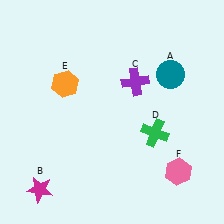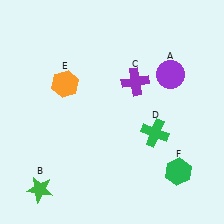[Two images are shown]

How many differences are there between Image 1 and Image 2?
There are 3 differences between the two images.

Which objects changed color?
A changed from teal to purple. B changed from magenta to green. F changed from pink to green.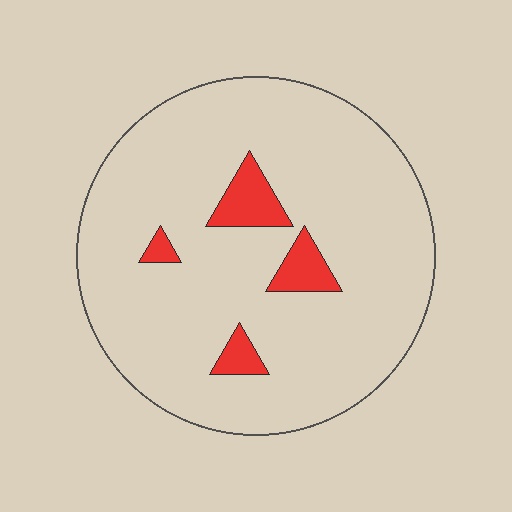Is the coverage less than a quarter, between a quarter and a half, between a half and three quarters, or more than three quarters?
Less than a quarter.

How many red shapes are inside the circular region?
4.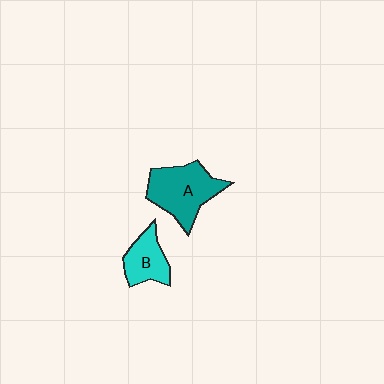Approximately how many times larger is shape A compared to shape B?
Approximately 1.6 times.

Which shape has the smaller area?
Shape B (cyan).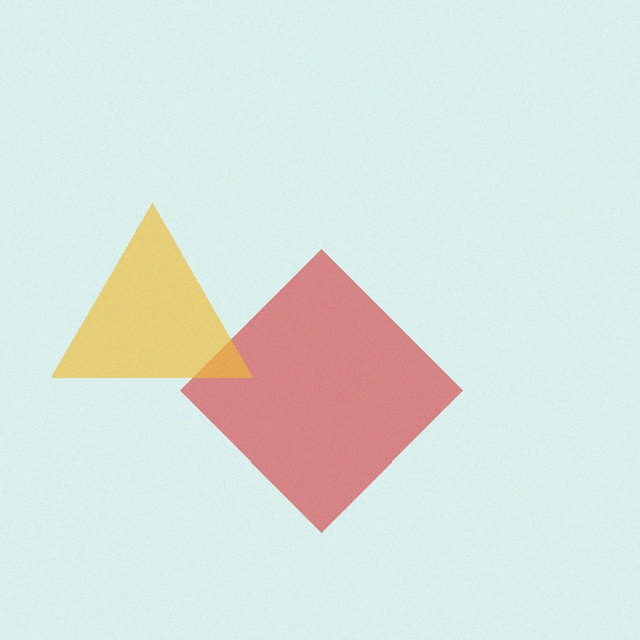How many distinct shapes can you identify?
There are 2 distinct shapes: a red diamond, a yellow triangle.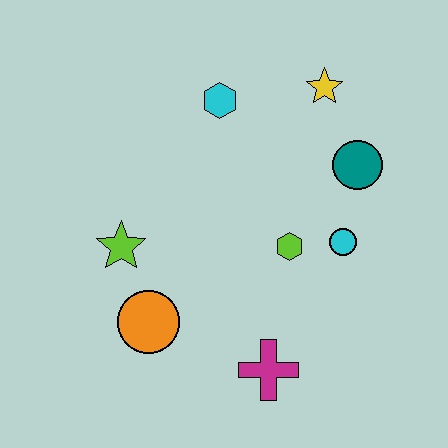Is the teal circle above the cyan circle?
Yes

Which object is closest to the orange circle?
The lime star is closest to the orange circle.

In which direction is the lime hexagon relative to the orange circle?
The lime hexagon is to the right of the orange circle.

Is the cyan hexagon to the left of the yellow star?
Yes